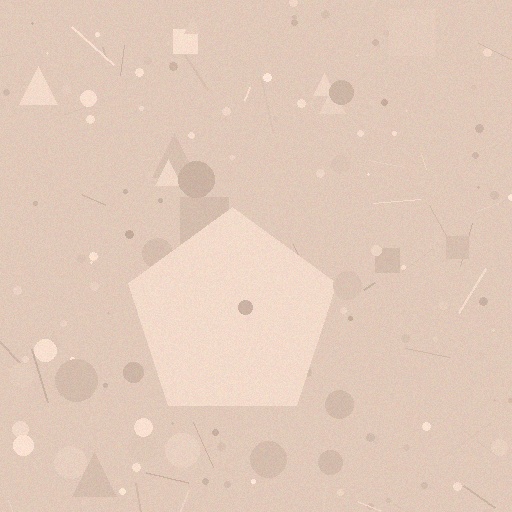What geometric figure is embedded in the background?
A pentagon is embedded in the background.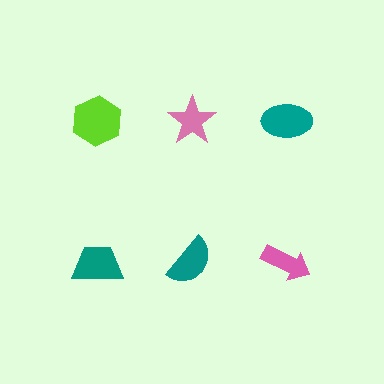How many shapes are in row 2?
3 shapes.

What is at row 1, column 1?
A lime hexagon.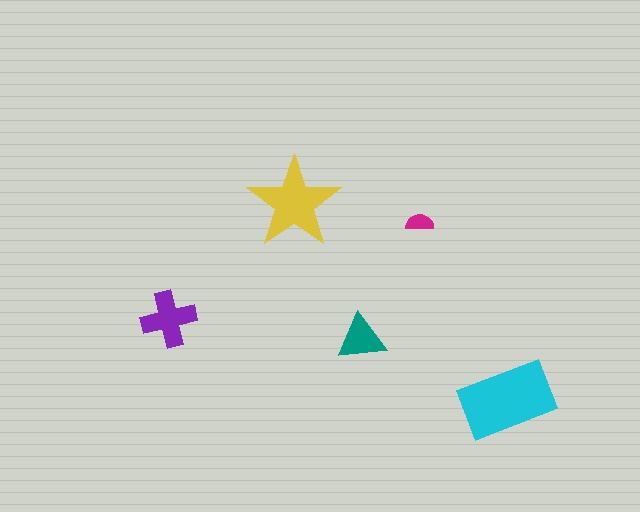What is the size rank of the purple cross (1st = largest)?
3rd.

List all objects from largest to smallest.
The cyan rectangle, the yellow star, the purple cross, the teal triangle, the magenta semicircle.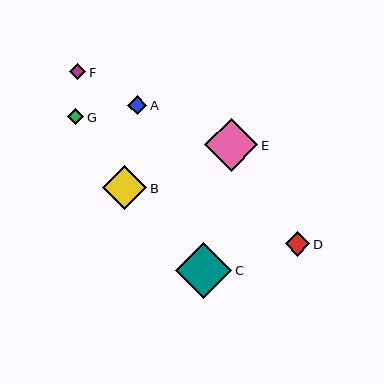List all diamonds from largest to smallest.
From largest to smallest: C, E, B, D, A, F, G.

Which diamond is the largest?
Diamond C is the largest with a size of approximately 56 pixels.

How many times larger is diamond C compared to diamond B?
Diamond C is approximately 1.3 times the size of diamond B.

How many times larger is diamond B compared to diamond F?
Diamond B is approximately 2.7 times the size of diamond F.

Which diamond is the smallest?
Diamond G is the smallest with a size of approximately 16 pixels.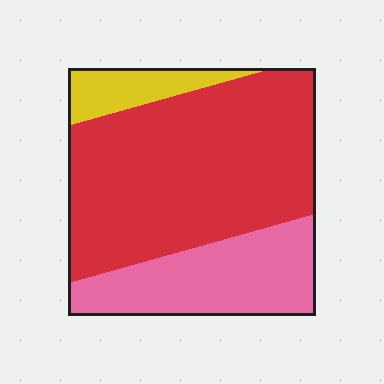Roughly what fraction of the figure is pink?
Pink covers about 25% of the figure.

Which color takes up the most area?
Red, at roughly 65%.